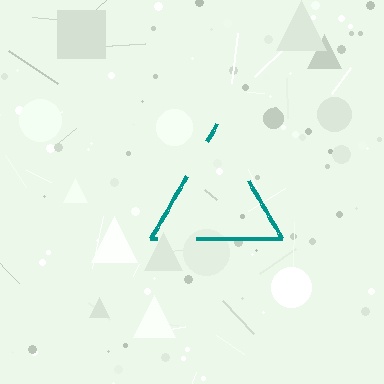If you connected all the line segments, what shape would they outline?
They would outline a triangle.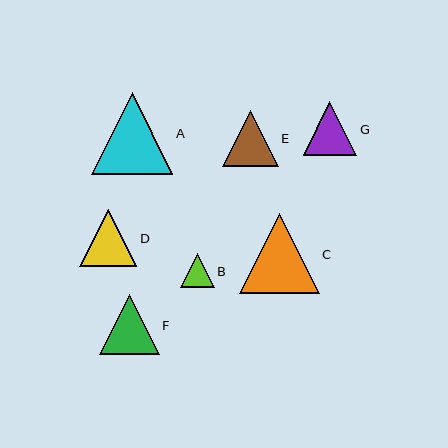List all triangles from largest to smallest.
From largest to smallest: A, C, F, D, E, G, B.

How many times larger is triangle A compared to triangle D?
Triangle A is approximately 1.4 times the size of triangle D.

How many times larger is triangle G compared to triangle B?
Triangle G is approximately 1.6 times the size of triangle B.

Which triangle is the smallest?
Triangle B is the smallest with a size of approximately 33 pixels.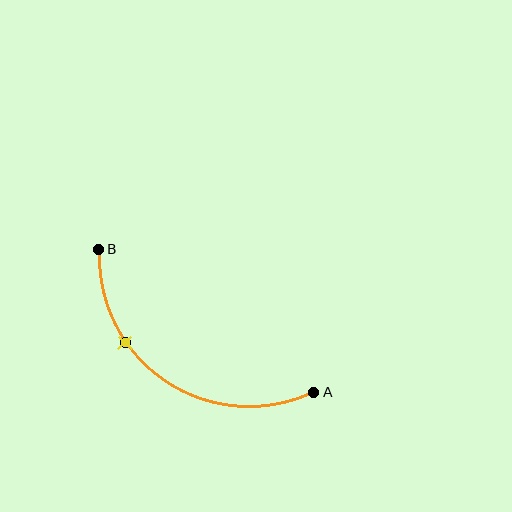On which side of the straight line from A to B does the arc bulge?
The arc bulges below the straight line connecting A and B.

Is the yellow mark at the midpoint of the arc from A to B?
No. The yellow mark lies on the arc but is closer to endpoint B. The arc midpoint would be at the point on the curve equidistant along the arc from both A and B.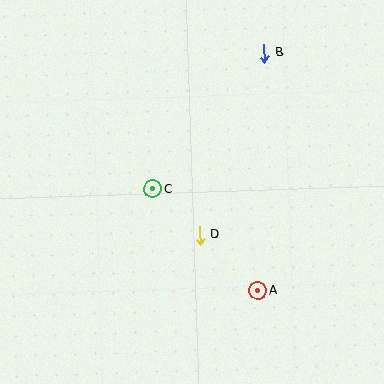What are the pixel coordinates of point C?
Point C is at (152, 189).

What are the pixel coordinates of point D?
Point D is at (200, 235).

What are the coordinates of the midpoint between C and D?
The midpoint between C and D is at (176, 212).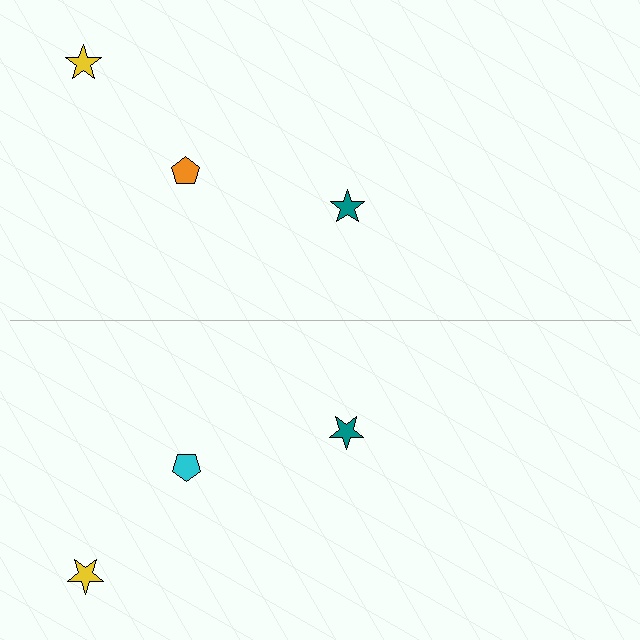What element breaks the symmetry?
The cyan pentagon on the bottom side breaks the symmetry — its mirror counterpart is orange.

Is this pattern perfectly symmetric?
No, the pattern is not perfectly symmetric. The cyan pentagon on the bottom side breaks the symmetry — its mirror counterpart is orange.